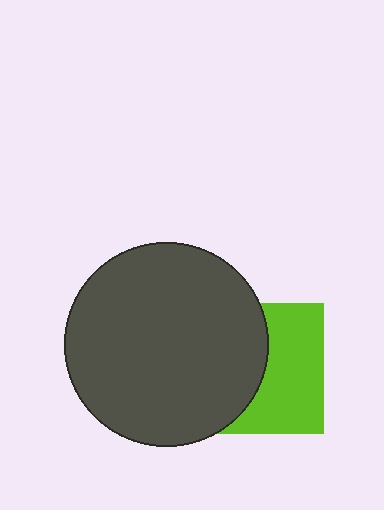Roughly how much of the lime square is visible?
About half of it is visible (roughly 50%).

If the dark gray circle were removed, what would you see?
You would see the complete lime square.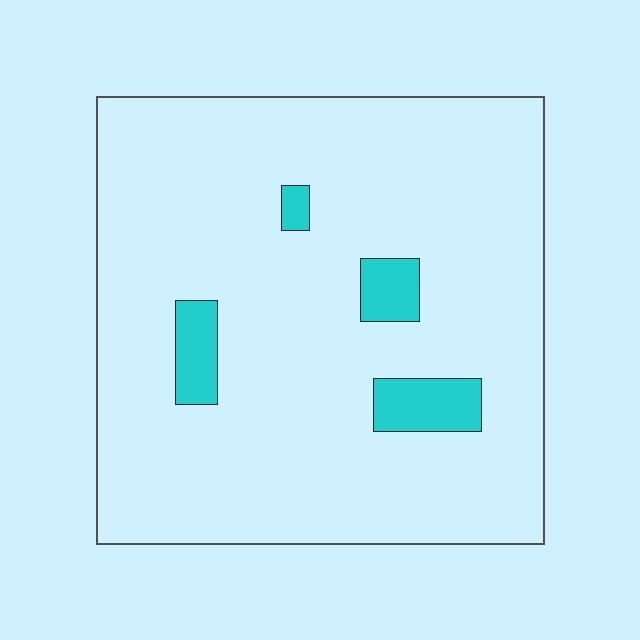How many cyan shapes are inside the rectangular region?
4.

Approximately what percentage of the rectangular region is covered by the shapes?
Approximately 10%.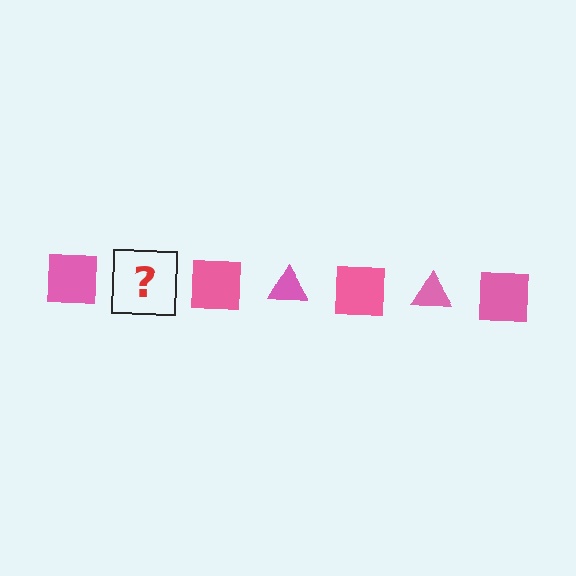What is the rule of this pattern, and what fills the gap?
The rule is that the pattern cycles through square, triangle shapes in pink. The gap should be filled with a pink triangle.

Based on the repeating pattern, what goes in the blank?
The blank should be a pink triangle.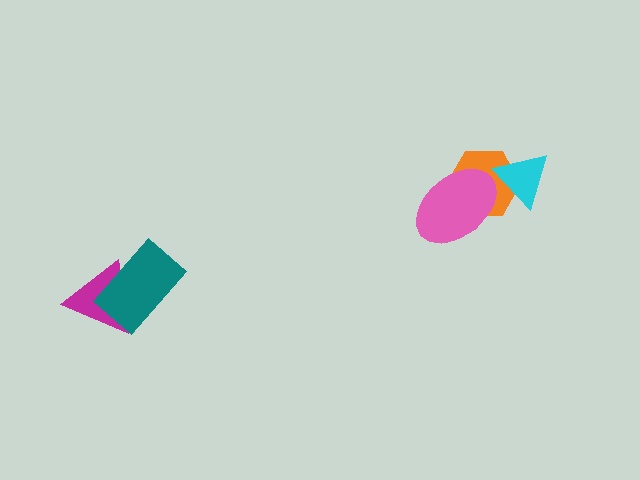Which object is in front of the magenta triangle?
The teal rectangle is in front of the magenta triangle.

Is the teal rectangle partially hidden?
No, no other shape covers it.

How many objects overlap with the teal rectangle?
1 object overlaps with the teal rectangle.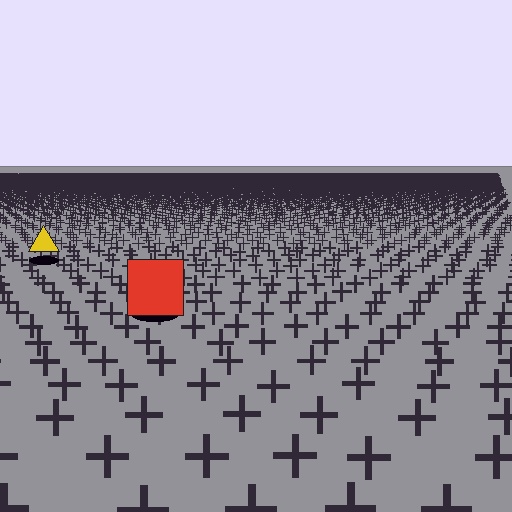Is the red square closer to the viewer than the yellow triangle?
Yes. The red square is closer — you can tell from the texture gradient: the ground texture is coarser near it.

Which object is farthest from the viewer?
The yellow triangle is farthest from the viewer. It appears smaller and the ground texture around it is denser.